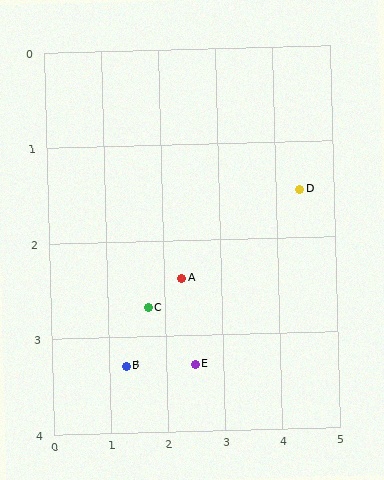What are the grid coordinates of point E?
Point E is at approximately (2.5, 3.3).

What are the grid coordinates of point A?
Point A is at approximately (2.3, 2.4).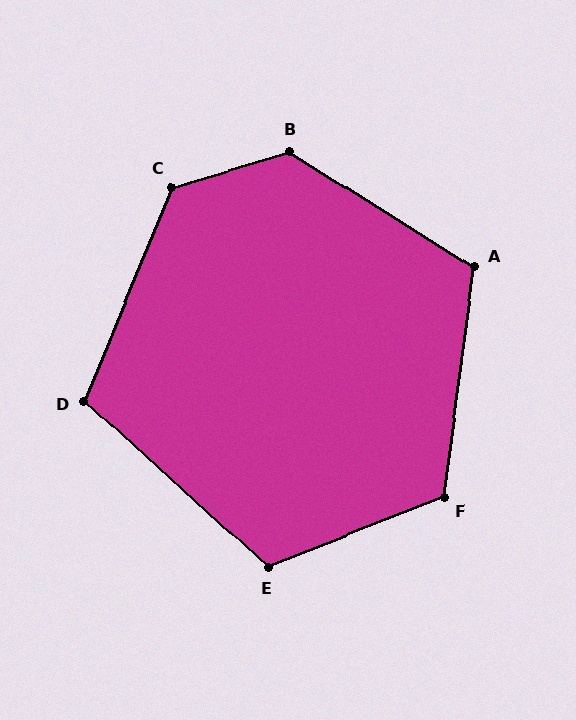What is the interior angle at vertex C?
Approximately 129 degrees (obtuse).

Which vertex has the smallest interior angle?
D, at approximately 110 degrees.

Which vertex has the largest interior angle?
B, at approximately 131 degrees.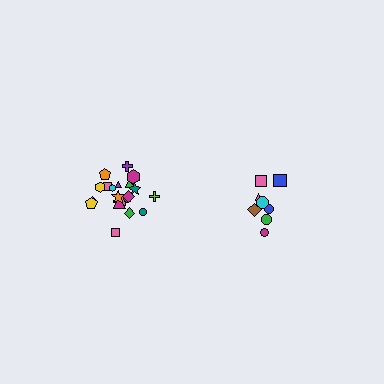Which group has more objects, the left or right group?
The left group.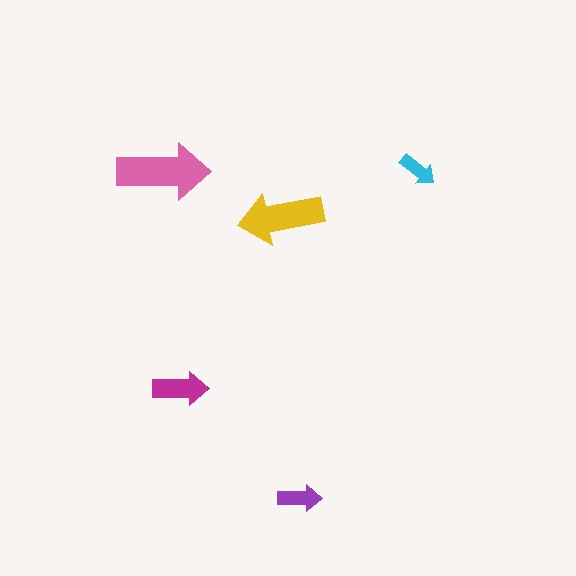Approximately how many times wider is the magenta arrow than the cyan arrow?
About 1.5 times wider.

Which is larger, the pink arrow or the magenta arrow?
The pink one.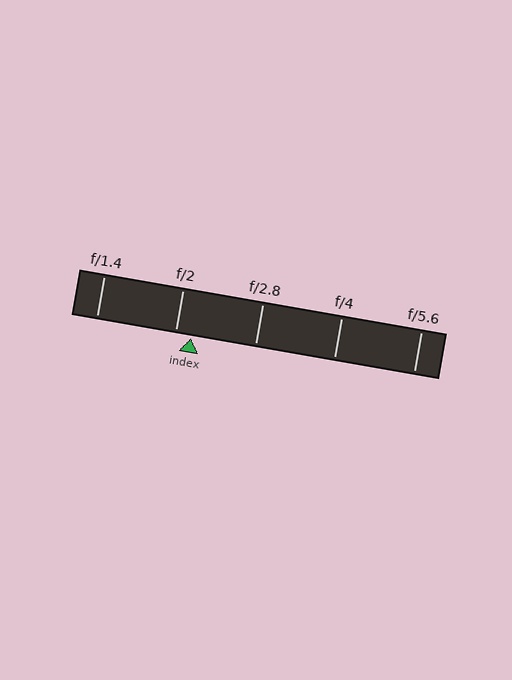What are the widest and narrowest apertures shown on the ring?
The widest aperture shown is f/1.4 and the narrowest is f/5.6.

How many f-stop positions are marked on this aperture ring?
There are 5 f-stop positions marked.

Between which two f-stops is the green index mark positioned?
The index mark is between f/2 and f/2.8.